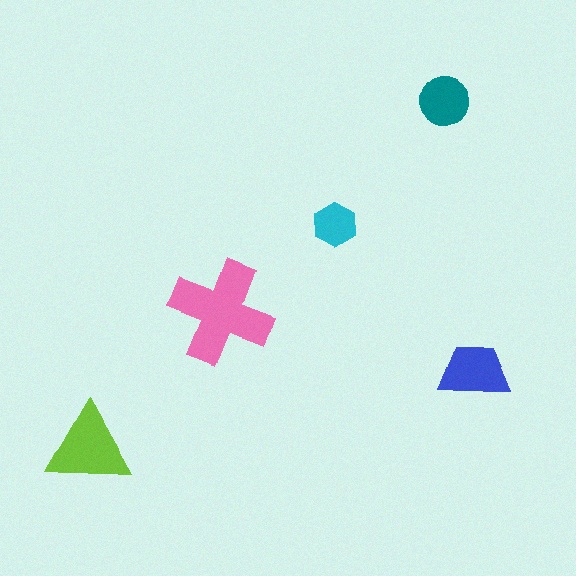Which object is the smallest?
The cyan hexagon.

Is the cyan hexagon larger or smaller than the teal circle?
Smaller.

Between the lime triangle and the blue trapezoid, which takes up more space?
The lime triangle.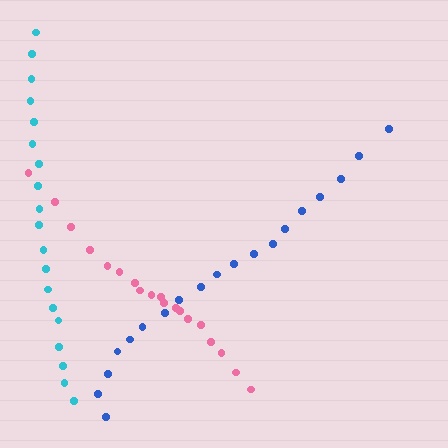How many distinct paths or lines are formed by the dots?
There are 3 distinct paths.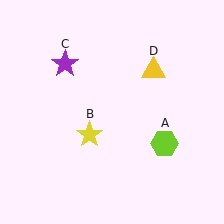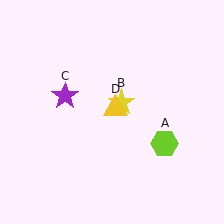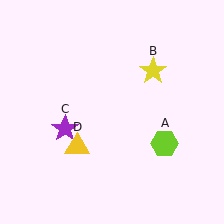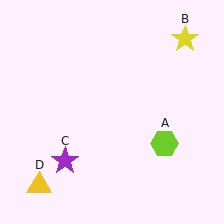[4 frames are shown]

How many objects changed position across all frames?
3 objects changed position: yellow star (object B), purple star (object C), yellow triangle (object D).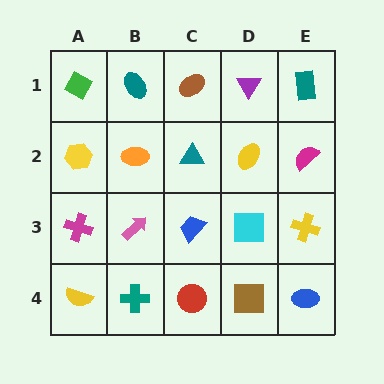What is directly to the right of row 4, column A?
A teal cross.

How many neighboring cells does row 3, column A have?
3.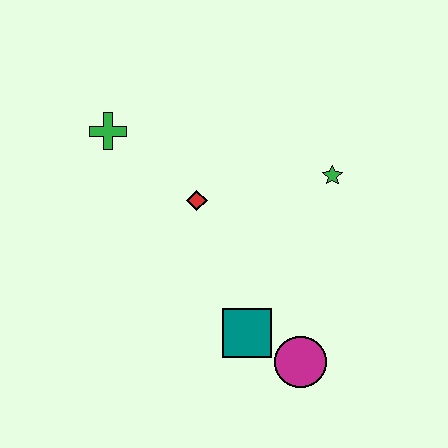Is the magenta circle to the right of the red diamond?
Yes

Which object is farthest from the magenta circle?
The green cross is farthest from the magenta circle.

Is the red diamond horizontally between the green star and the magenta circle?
No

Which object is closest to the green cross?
The red diamond is closest to the green cross.